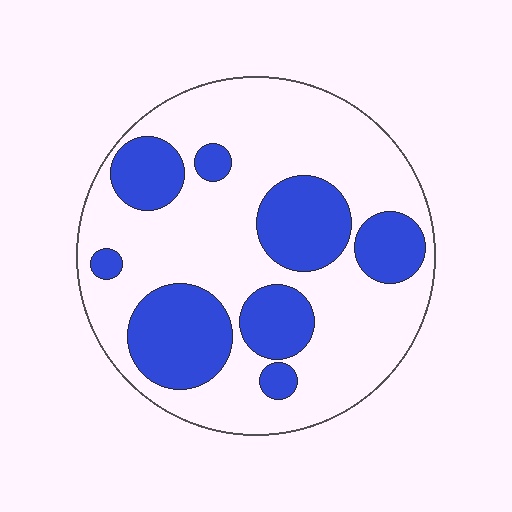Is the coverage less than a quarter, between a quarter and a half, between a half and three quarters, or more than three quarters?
Between a quarter and a half.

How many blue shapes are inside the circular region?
8.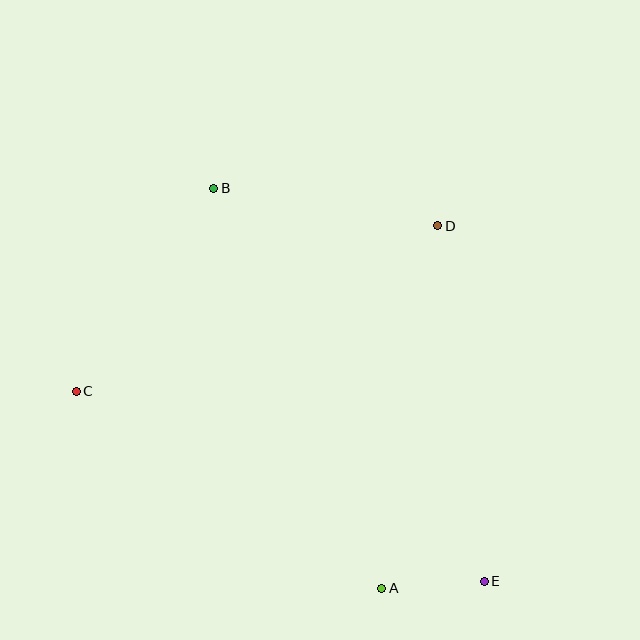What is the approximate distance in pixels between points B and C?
The distance between B and C is approximately 245 pixels.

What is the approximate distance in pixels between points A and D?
The distance between A and D is approximately 367 pixels.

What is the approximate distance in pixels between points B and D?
The distance between B and D is approximately 227 pixels.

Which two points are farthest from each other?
Points B and E are farthest from each other.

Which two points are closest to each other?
Points A and E are closest to each other.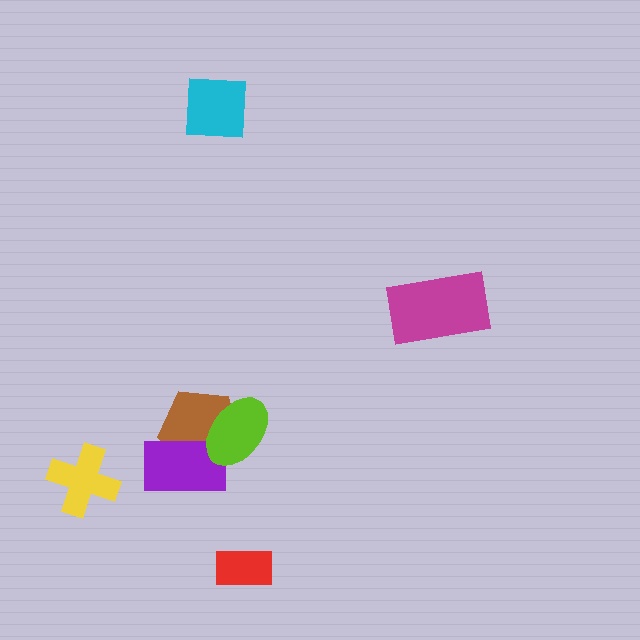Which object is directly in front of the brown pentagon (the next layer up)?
The purple rectangle is directly in front of the brown pentagon.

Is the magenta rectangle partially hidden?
No, no other shape covers it.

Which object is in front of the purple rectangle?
The lime ellipse is in front of the purple rectangle.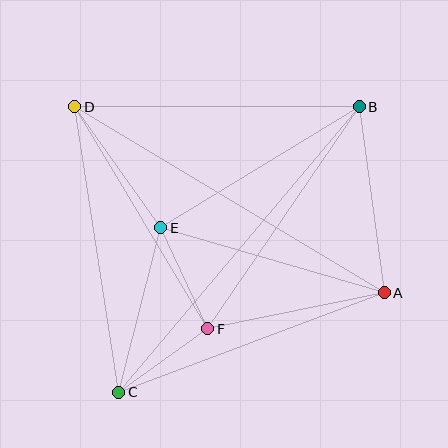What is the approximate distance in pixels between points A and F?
The distance between A and F is approximately 180 pixels.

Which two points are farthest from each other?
Points B and C are farthest from each other.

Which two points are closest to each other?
Points C and F are closest to each other.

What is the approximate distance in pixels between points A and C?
The distance between A and C is approximately 283 pixels.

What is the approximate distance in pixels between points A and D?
The distance between A and D is approximately 361 pixels.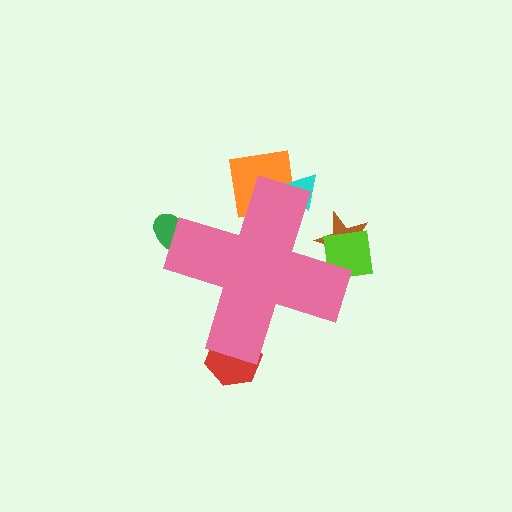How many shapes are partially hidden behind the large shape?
6 shapes are partially hidden.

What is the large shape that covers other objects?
A pink cross.